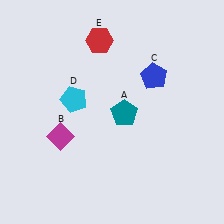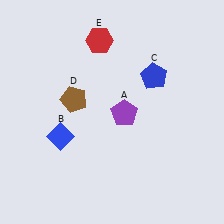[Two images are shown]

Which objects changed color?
A changed from teal to purple. B changed from magenta to blue. D changed from cyan to brown.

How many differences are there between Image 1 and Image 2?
There are 3 differences between the two images.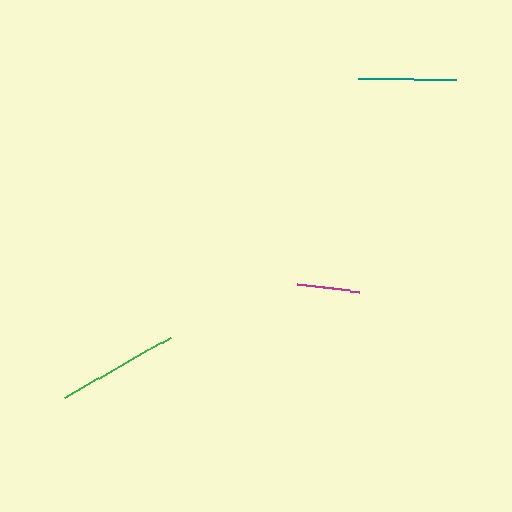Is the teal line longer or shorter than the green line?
The green line is longer than the teal line.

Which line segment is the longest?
The green line is the longest at approximately 122 pixels.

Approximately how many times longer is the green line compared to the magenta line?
The green line is approximately 1.9 times the length of the magenta line.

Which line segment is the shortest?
The magenta line is the shortest at approximately 63 pixels.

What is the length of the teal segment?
The teal segment is approximately 98 pixels long.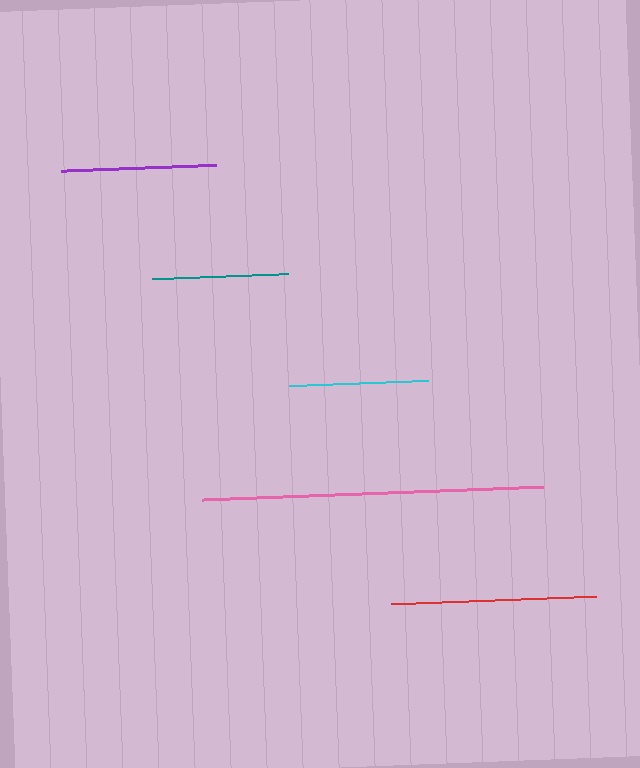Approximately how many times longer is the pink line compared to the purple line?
The pink line is approximately 2.2 times the length of the purple line.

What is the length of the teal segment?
The teal segment is approximately 136 pixels long.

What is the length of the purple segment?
The purple segment is approximately 155 pixels long.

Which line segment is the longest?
The pink line is the longest at approximately 341 pixels.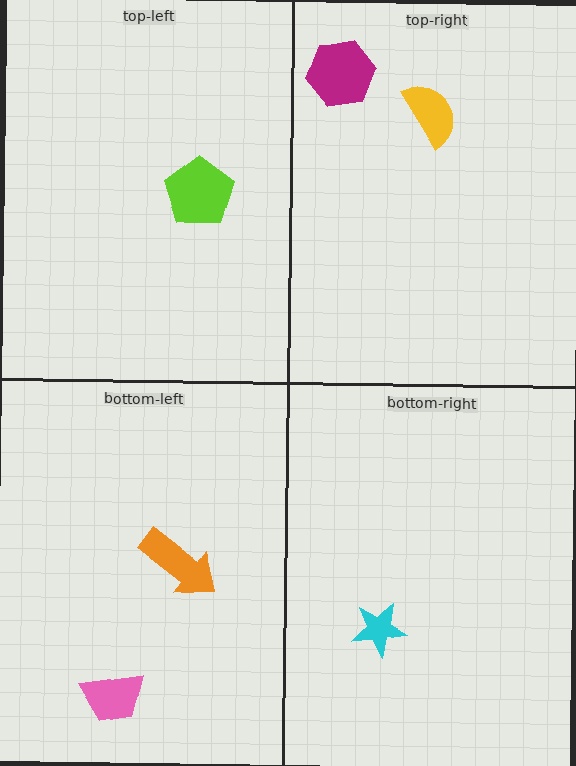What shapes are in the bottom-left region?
The orange arrow, the pink trapezoid.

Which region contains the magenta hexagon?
The top-right region.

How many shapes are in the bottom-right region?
1.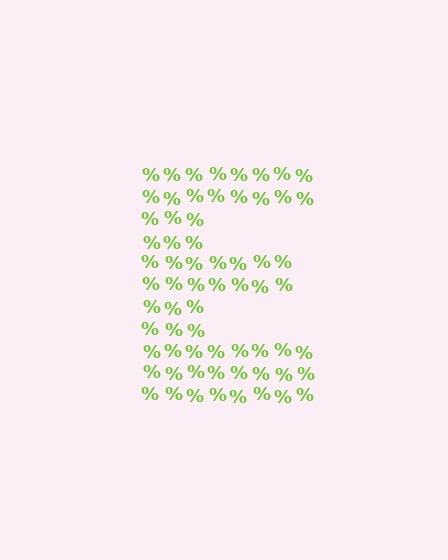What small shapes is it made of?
It is made of small percent signs.